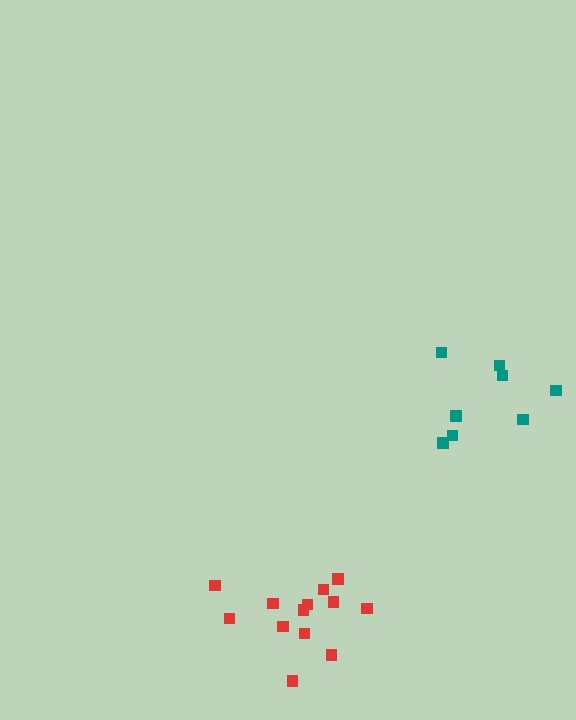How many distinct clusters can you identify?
There are 2 distinct clusters.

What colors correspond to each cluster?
The clusters are colored: teal, red.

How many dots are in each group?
Group 1: 8 dots, Group 2: 13 dots (21 total).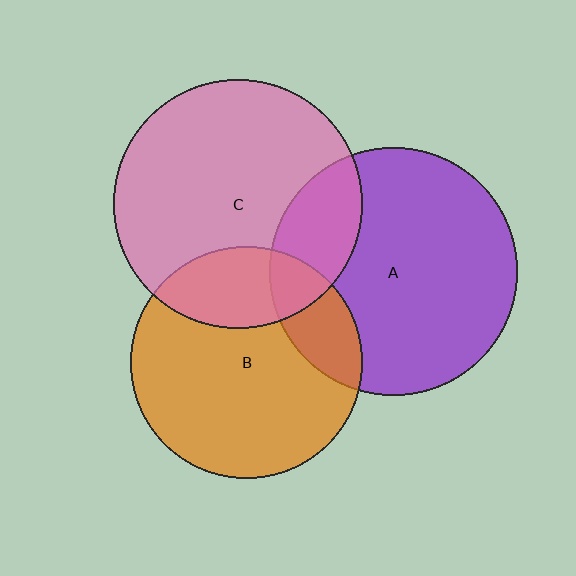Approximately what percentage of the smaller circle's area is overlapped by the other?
Approximately 25%.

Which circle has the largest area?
Circle C (pink).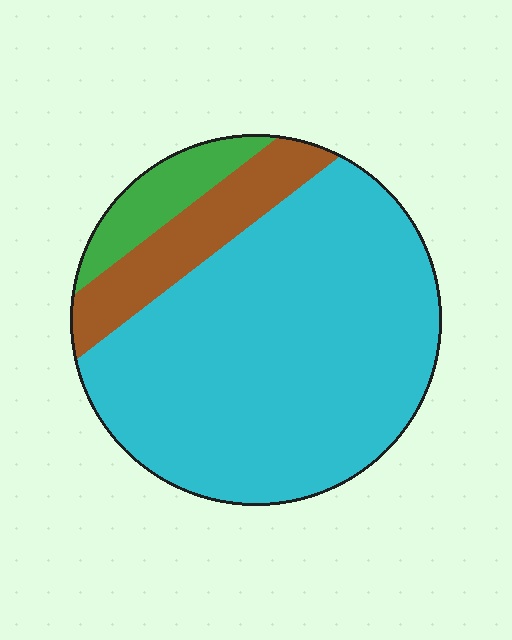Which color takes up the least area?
Green, at roughly 10%.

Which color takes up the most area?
Cyan, at roughly 75%.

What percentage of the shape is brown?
Brown covers about 15% of the shape.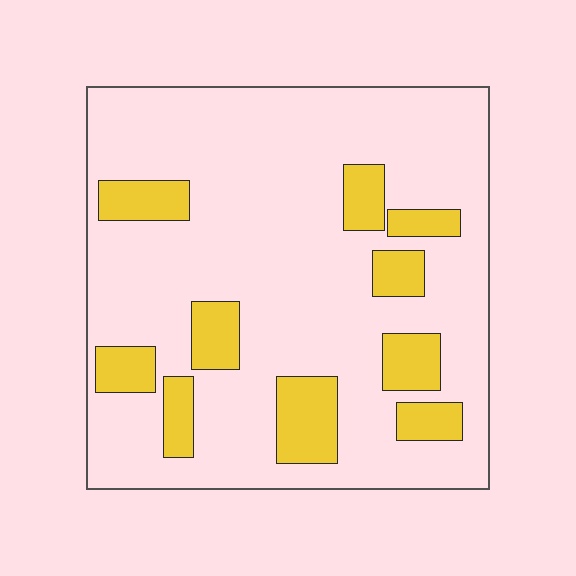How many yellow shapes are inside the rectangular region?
10.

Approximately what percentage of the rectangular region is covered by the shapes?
Approximately 20%.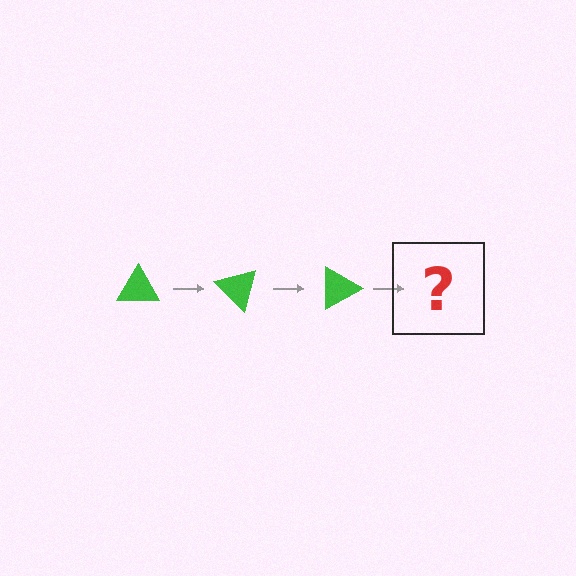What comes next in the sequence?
The next element should be a green triangle rotated 135 degrees.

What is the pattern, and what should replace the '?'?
The pattern is that the triangle rotates 45 degrees each step. The '?' should be a green triangle rotated 135 degrees.